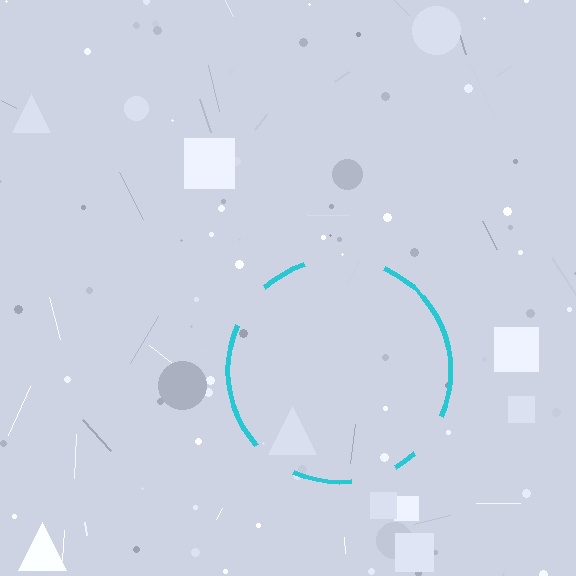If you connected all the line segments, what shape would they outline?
They would outline a circle.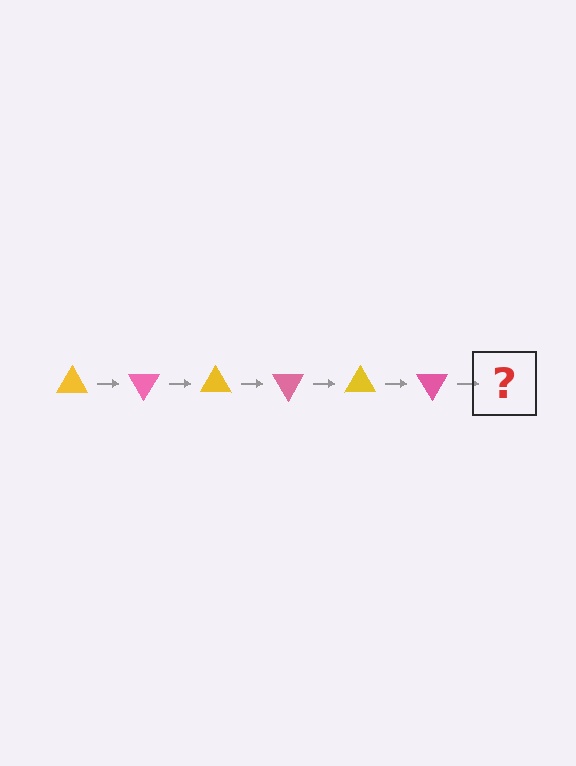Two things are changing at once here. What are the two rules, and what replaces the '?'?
The two rules are that it rotates 60 degrees each step and the color cycles through yellow and pink. The '?' should be a yellow triangle, rotated 360 degrees from the start.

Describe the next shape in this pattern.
It should be a yellow triangle, rotated 360 degrees from the start.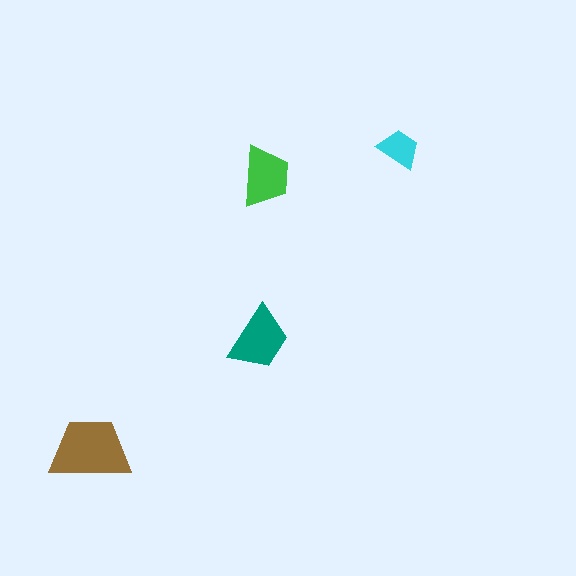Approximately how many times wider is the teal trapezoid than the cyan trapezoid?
About 1.5 times wider.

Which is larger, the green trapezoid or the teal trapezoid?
The teal one.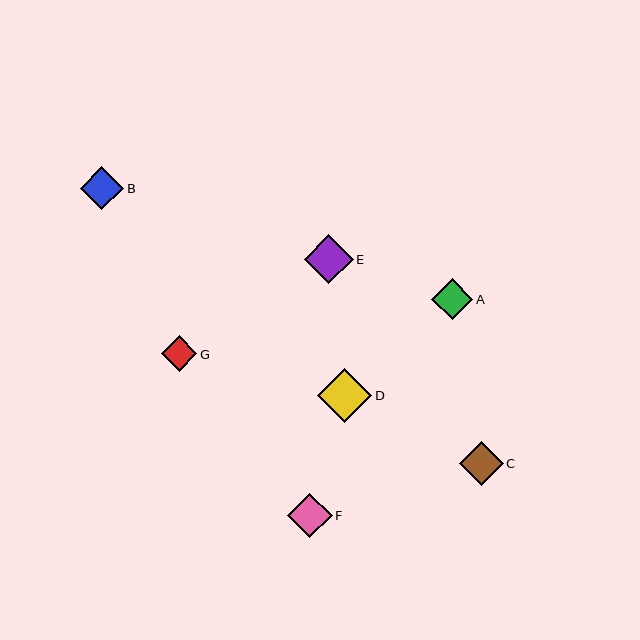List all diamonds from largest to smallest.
From largest to smallest: D, E, F, C, B, A, G.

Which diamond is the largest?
Diamond D is the largest with a size of approximately 54 pixels.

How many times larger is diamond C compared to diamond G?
Diamond C is approximately 1.2 times the size of diamond G.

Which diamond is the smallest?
Diamond G is the smallest with a size of approximately 35 pixels.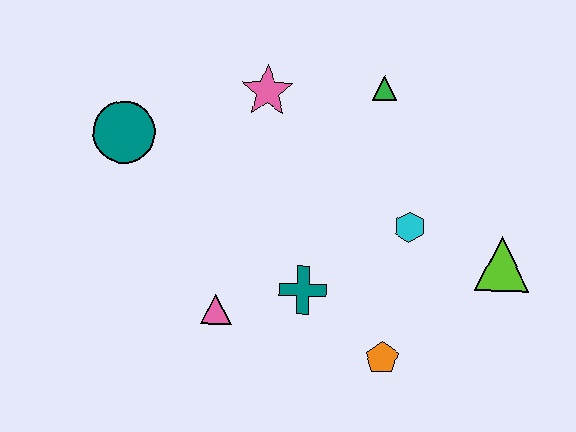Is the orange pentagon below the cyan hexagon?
Yes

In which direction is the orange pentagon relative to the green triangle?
The orange pentagon is below the green triangle.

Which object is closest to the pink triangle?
The teal cross is closest to the pink triangle.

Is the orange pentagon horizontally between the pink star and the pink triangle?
No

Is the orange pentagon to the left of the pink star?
No